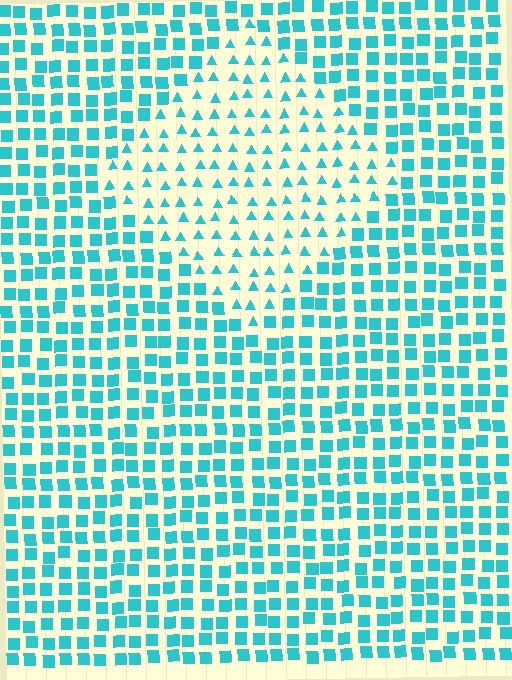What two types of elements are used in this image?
The image uses triangles inside the diamond region and squares outside it.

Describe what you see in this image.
The image is filled with small cyan elements arranged in a uniform grid. A diamond-shaped region contains triangles, while the surrounding area contains squares. The boundary is defined purely by the change in element shape.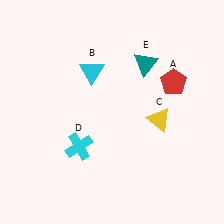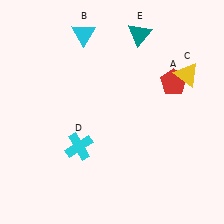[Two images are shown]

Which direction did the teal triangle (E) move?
The teal triangle (E) moved up.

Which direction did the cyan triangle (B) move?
The cyan triangle (B) moved up.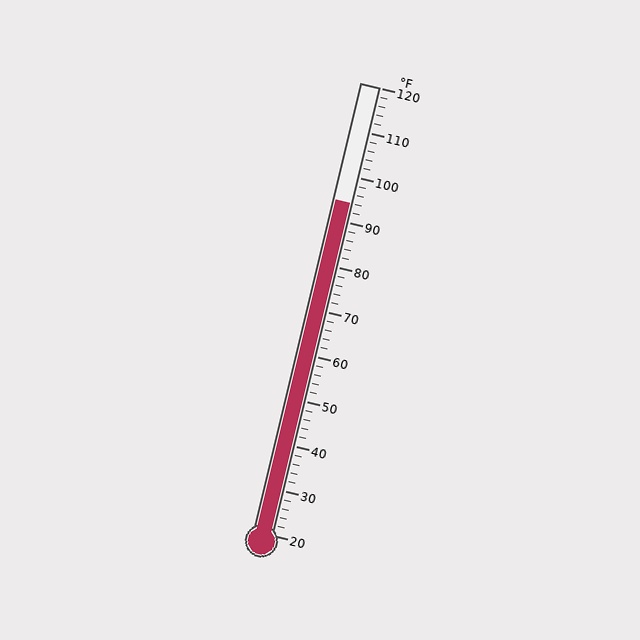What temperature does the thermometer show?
The thermometer shows approximately 94°F.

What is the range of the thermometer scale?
The thermometer scale ranges from 20°F to 120°F.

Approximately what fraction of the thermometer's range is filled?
The thermometer is filled to approximately 75% of its range.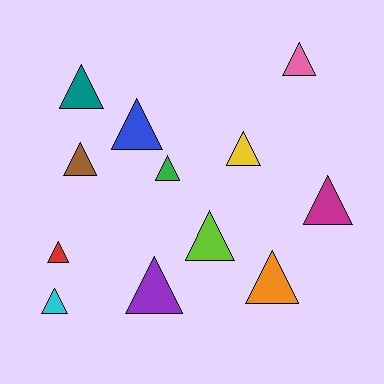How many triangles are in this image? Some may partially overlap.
There are 12 triangles.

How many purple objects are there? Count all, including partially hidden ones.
There is 1 purple object.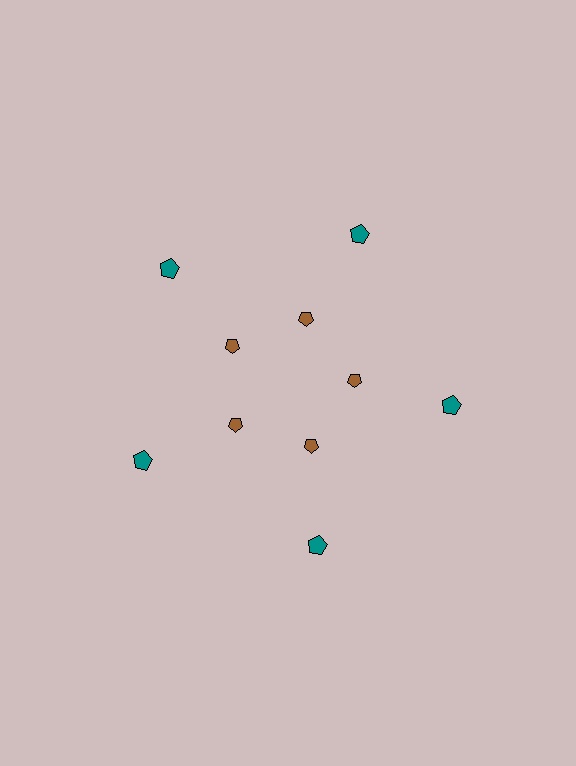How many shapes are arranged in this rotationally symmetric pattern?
There are 10 shapes, arranged in 5 groups of 2.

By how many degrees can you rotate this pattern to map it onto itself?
The pattern maps onto itself every 72 degrees of rotation.